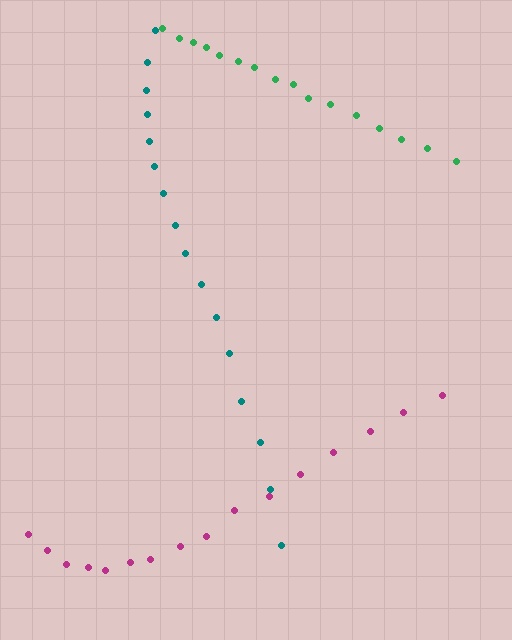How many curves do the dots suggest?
There are 3 distinct paths.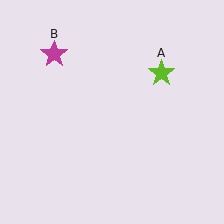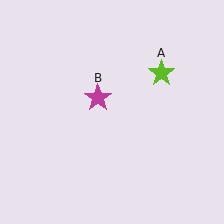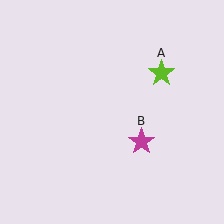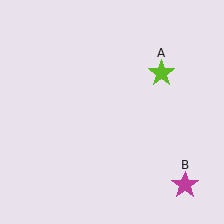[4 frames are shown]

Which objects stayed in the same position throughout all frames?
Lime star (object A) remained stationary.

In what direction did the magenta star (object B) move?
The magenta star (object B) moved down and to the right.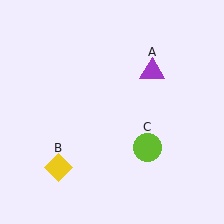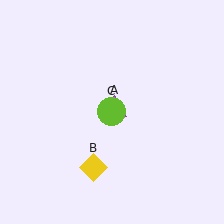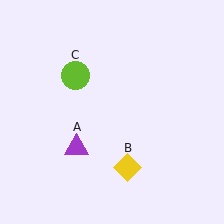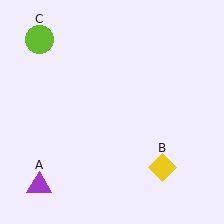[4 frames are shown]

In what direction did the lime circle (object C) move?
The lime circle (object C) moved up and to the left.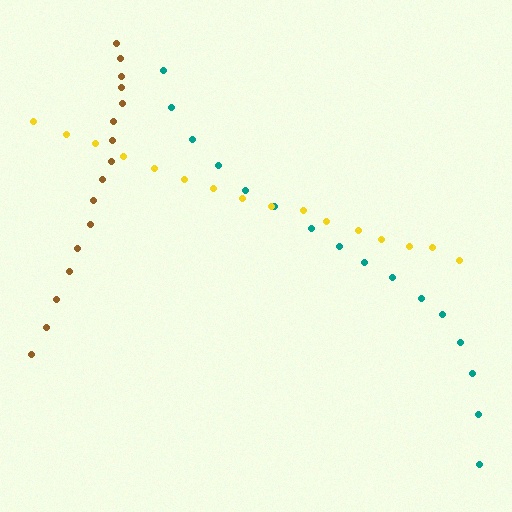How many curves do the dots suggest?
There are 3 distinct paths.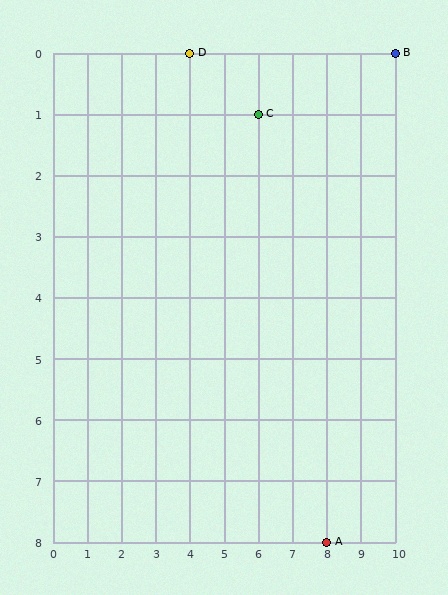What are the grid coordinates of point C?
Point C is at grid coordinates (6, 1).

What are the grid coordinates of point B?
Point B is at grid coordinates (10, 0).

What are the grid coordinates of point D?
Point D is at grid coordinates (4, 0).